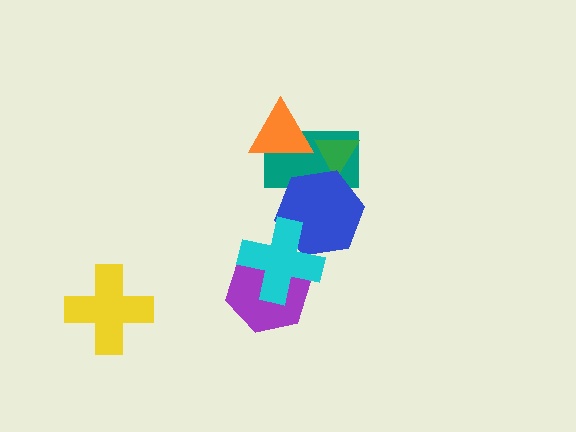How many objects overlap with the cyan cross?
2 objects overlap with the cyan cross.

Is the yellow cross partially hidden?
No, no other shape covers it.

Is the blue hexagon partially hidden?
Yes, it is partially covered by another shape.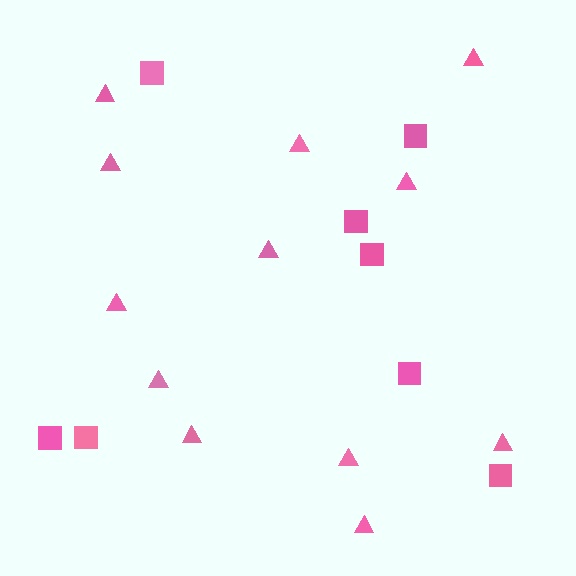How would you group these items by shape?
There are 2 groups: one group of squares (8) and one group of triangles (12).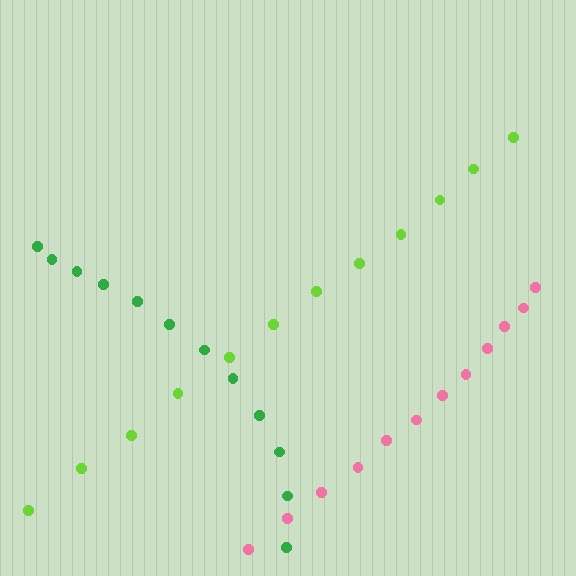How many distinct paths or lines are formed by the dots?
There are 3 distinct paths.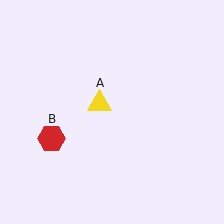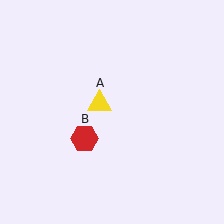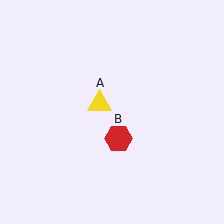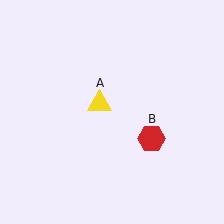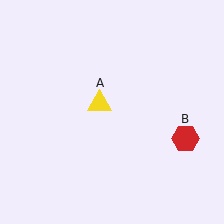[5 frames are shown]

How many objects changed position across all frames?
1 object changed position: red hexagon (object B).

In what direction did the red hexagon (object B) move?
The red hexagon (object B) moved right.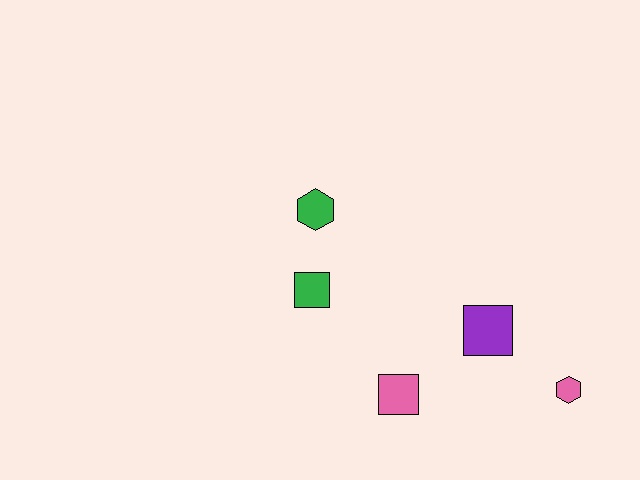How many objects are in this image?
There are 5 objects.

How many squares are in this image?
There are 3 squares.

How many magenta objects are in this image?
There are no magenta objects.